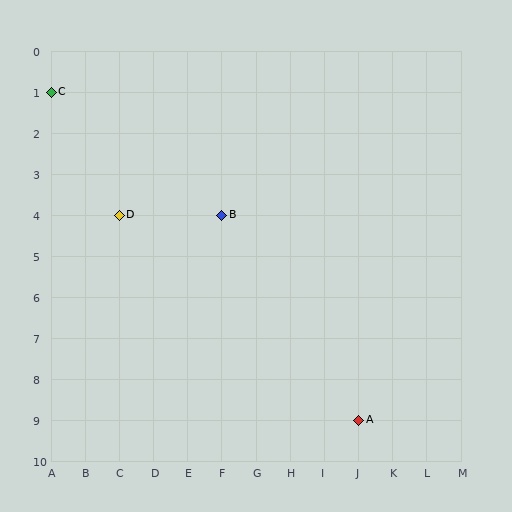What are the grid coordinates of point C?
Point C is at grid coordinates (A, 1).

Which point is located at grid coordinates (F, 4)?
Point B is at (F, 4).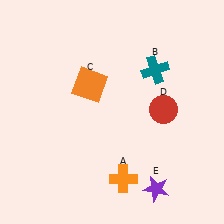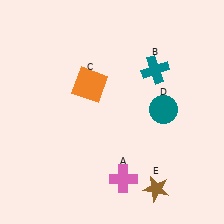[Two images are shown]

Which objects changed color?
A changed from orange to pink. D changed from red to teal. E changed from purple to brown.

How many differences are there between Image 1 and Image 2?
There are 3 differences between the two images.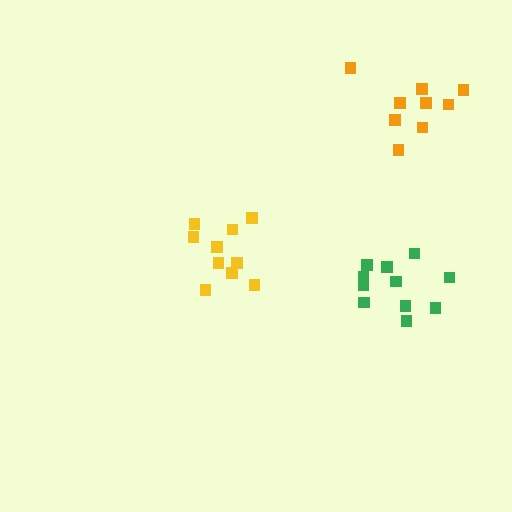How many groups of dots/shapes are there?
There are 3 groups.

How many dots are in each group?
Group 1: 11 dots, Group 2: 9 dots, Group 3: 10 dots (30 total).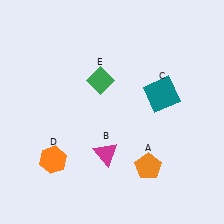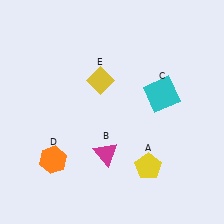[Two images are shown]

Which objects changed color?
A changed from orange to yellow. C changed from teal to cyan. E changed from green to yellow.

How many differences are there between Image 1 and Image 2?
There are 3 differences between the two images.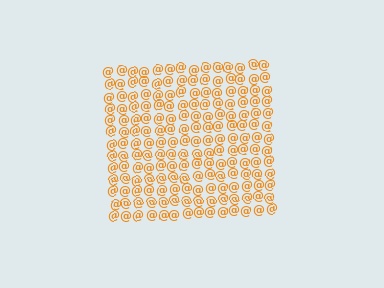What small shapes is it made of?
It is made of small at signs.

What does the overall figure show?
The overall figure shows a square.